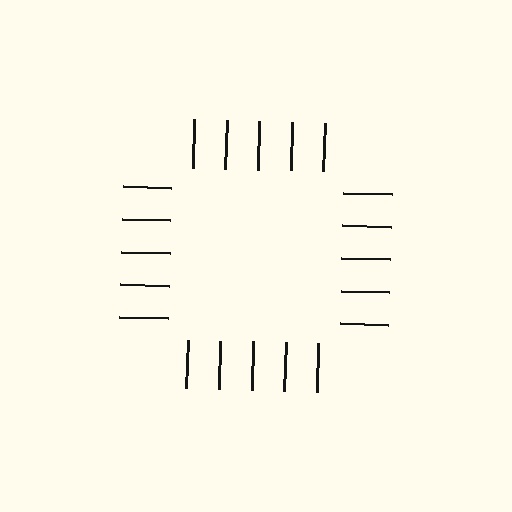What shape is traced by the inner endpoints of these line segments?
An illusory square — the line segments terminate on its edges but no continuous stroke is drawn.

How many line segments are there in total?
20 — 5 along each of the 4 edges.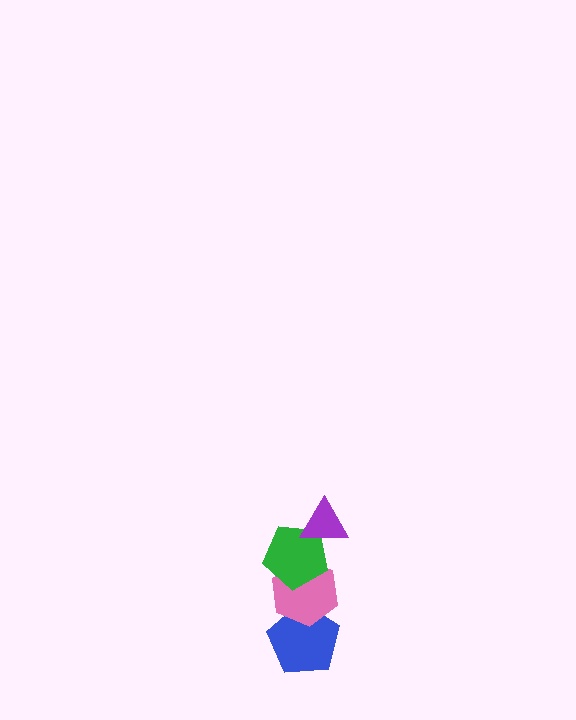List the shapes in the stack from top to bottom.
From top to bottom: the purple triangle, the green pentagon, the pink hexagon, the blue pentagon.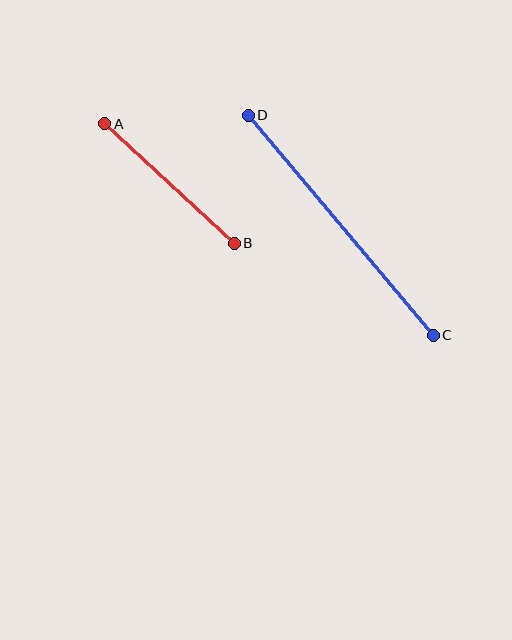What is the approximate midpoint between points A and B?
The midpoint is at approximately (170, 184) pixels.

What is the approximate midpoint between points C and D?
The midpoint is at approximately (341, 225) pixels.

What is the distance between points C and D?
The distance is approximately 288 pixels.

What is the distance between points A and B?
The distance is approximately 176 pixels.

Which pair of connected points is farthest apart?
Points C and D are farthest apart.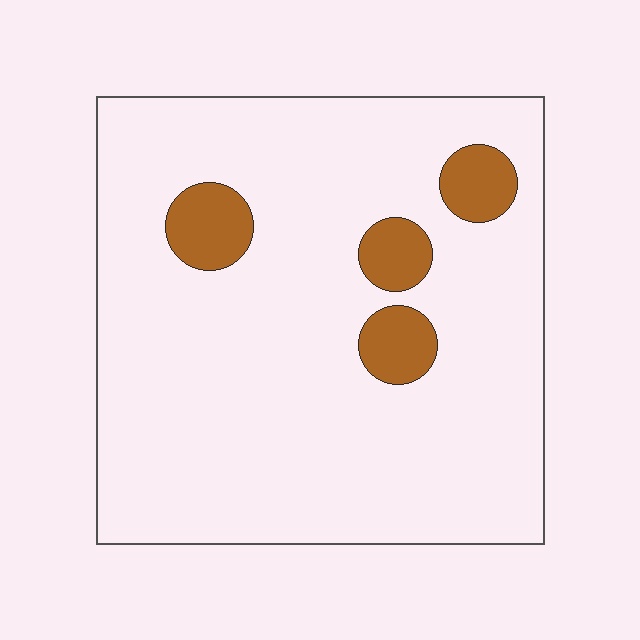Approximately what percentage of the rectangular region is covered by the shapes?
Approximately 10%.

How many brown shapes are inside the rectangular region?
4.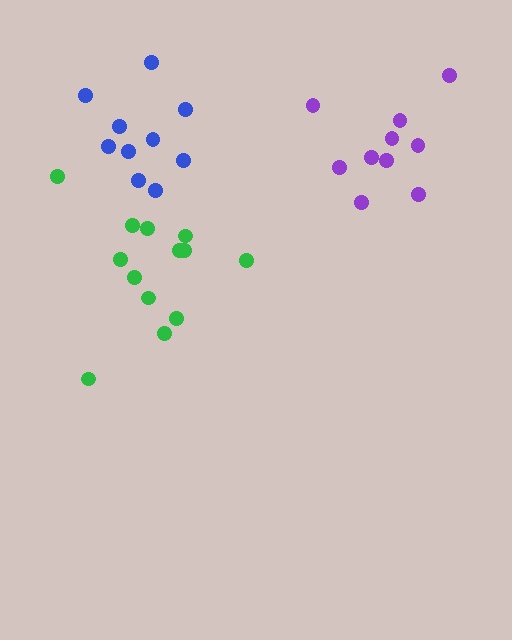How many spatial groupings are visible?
There are 3 spatial groupings.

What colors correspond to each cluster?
The clusters are colored: green, purple, blue.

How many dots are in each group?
Group 1: 13 dots, Group 2: 10 dots, Group 3: 10 dots (33 total).